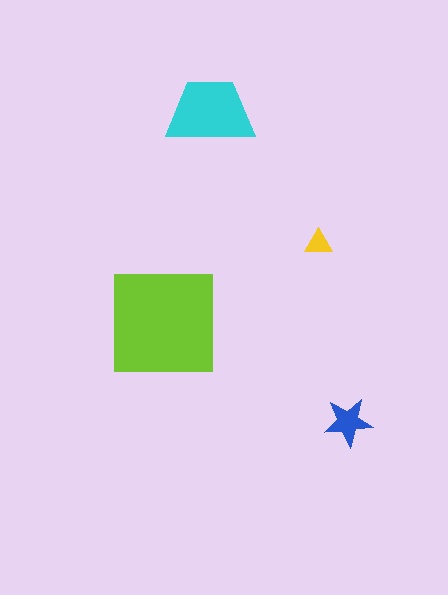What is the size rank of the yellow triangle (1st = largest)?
4th.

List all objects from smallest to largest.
The yellow triangle, the blue star, the cyan trapezoid, the lime square.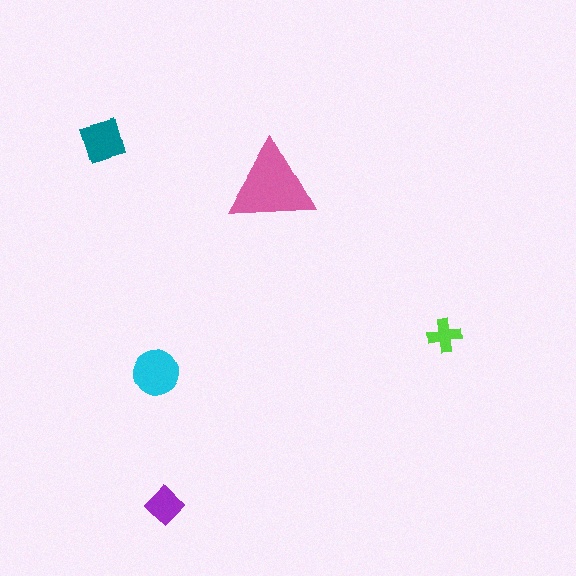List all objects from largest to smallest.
The pink triangle, the cyan circle, the teal square, the purple diamond, the lime cross.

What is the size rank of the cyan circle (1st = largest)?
2nd.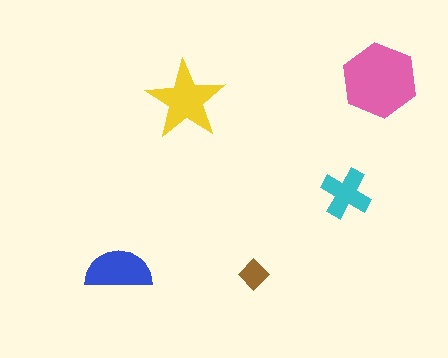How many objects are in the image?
There are 5 objects in the image.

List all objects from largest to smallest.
The pink hexagon, the yellow star, the blue semicircle, the cyan cross, the brown diamond.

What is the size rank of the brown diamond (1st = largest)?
5th.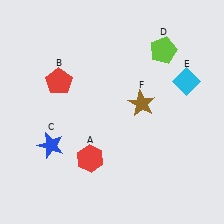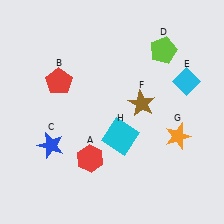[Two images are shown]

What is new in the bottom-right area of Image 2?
An orange star (G) was added in the bottom-right area of Image 2.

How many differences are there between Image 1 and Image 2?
There are 2 differences between the two images.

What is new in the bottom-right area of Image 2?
A cyan square (H) was added in the bottom-right area of Image 2.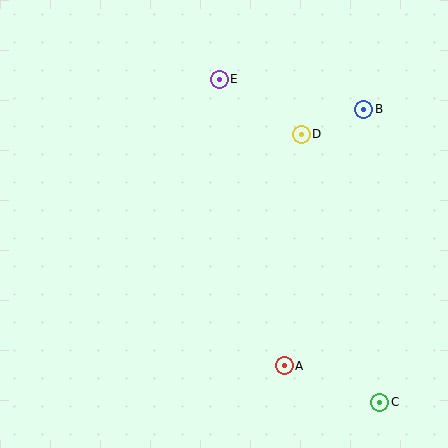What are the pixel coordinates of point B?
Point B is at (364, 109).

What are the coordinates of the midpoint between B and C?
The midpoint between B and C is at (372, 256).